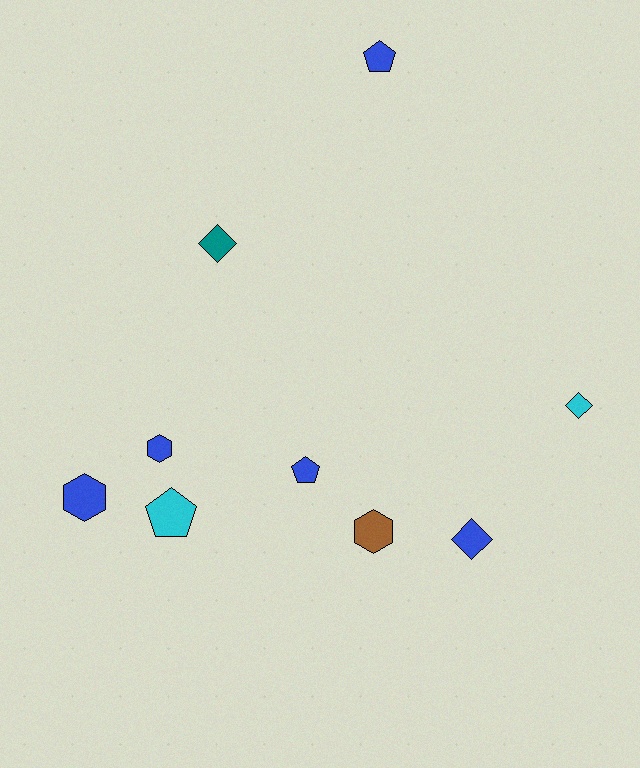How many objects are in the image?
There are 9 objects.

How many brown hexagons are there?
There is 1 brown hexagon.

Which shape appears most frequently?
Hexagon, with 3 objects.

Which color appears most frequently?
Blue, with 5 objects.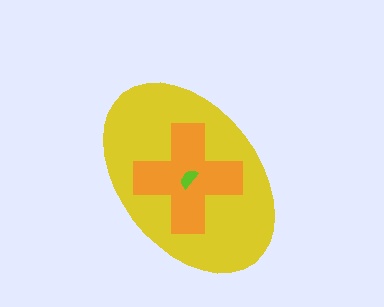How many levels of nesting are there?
3.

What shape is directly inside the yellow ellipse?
The orange cross.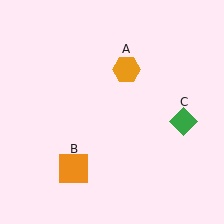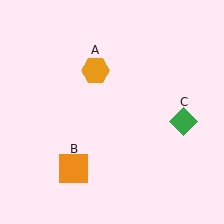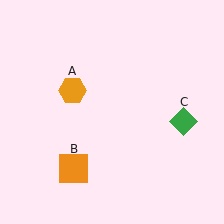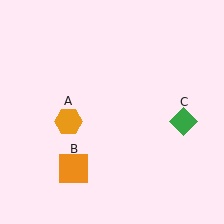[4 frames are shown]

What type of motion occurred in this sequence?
The orange hexagon (object A) rotated counterclockwise around the center of the scene.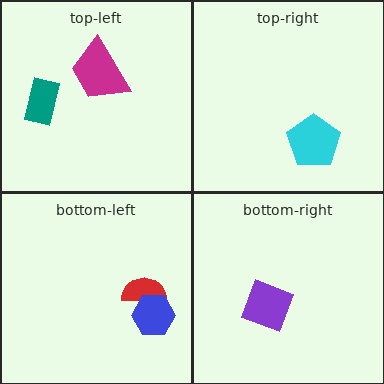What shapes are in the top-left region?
The teal rectangle, the magenta trapezoid.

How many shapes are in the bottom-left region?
2.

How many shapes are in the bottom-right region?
1.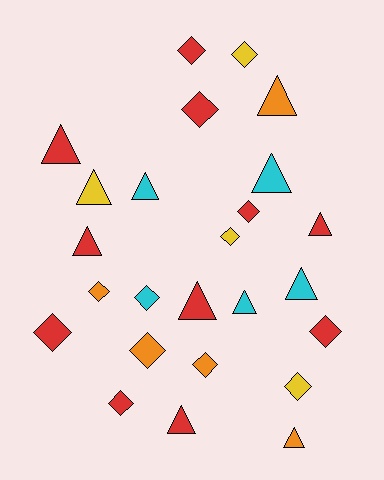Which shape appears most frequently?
Diamond, with 13 objects.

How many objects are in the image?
There are 25 objects.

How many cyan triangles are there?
There are 4 cyan triangles.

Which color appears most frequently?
Red, with 11 objects.